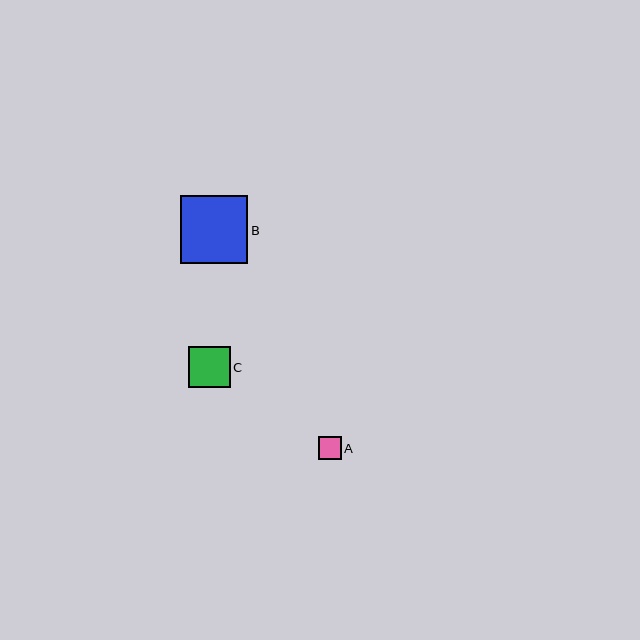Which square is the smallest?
Square A is the smallest with a size of approximately 23 pixels.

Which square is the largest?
Square B is the largest with a size of approximately 68 pixels.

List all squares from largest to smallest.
From largest to smallest: B, C, A.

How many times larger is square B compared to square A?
Square B is approximately 2.9 times the size of square A.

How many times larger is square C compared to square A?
Square C is approximately 1.8 times the size of square A.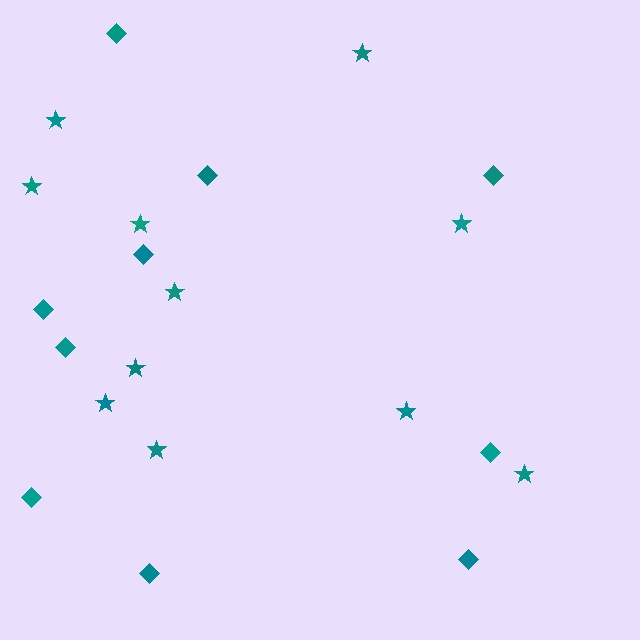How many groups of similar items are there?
There are 2 groups: one group of stars (11) and one group of diamonds (10).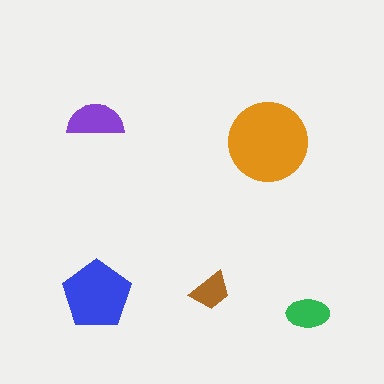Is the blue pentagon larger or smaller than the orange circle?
Smaller.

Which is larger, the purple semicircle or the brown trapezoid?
The purple semicircle.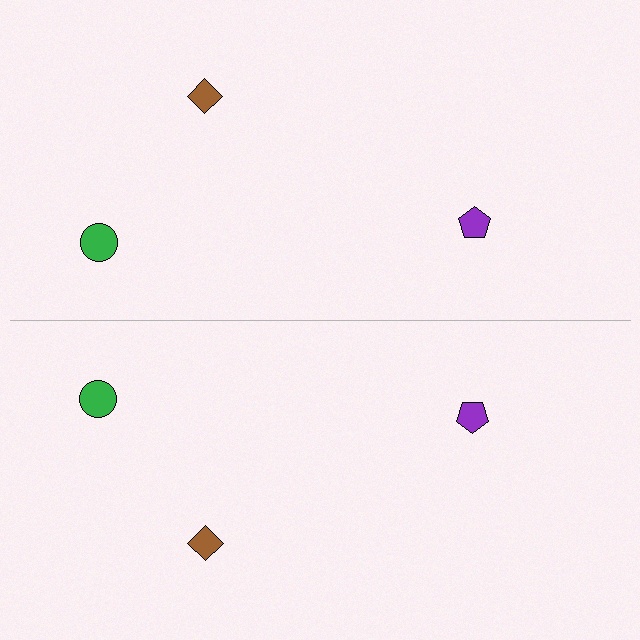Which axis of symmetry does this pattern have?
The pattern has a horizontal axis of symmetry running through the center of the image.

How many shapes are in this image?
There are 6 shapes in this image.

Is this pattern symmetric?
Yes, this pattern has bilateral (reflection) symmetry.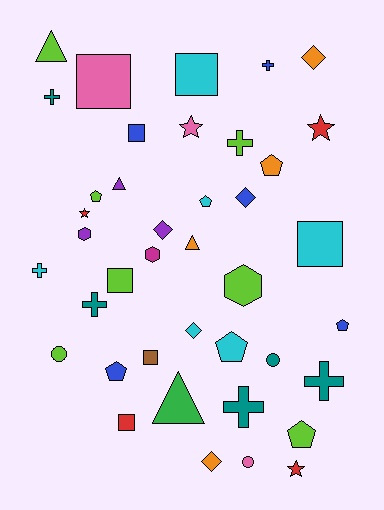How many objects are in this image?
There are 40 objects.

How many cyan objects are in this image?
There are 6 cyan objects.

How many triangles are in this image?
There are 4 triangles.